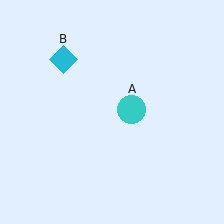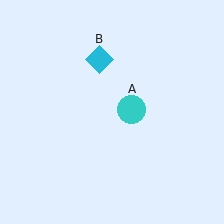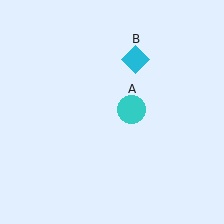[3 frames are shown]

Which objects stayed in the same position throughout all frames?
Cyan circle (object A) remained stationary.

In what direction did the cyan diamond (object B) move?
The cyan diamond (object B) moved right.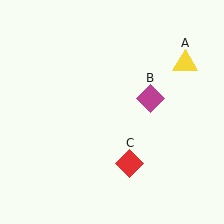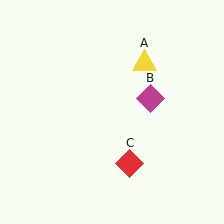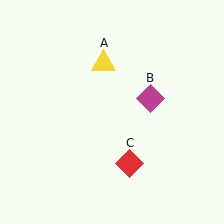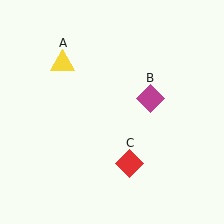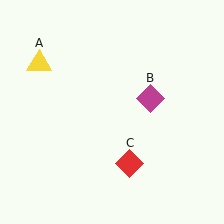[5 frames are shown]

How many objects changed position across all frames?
1 object changed position: yellow triangle (object A).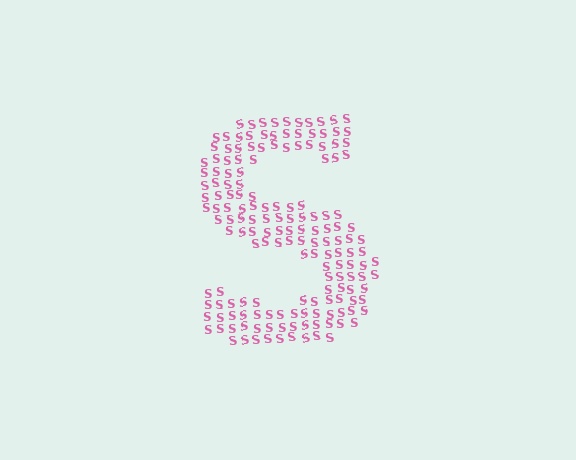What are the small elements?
The small elements are letter S's.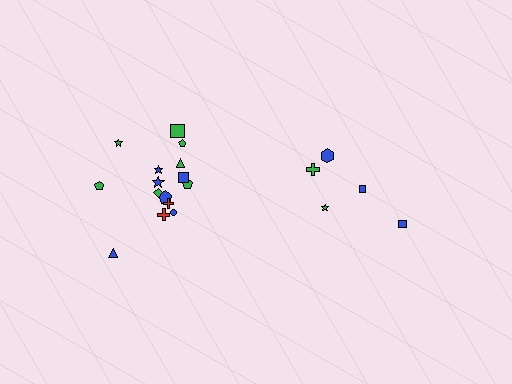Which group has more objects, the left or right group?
The left group.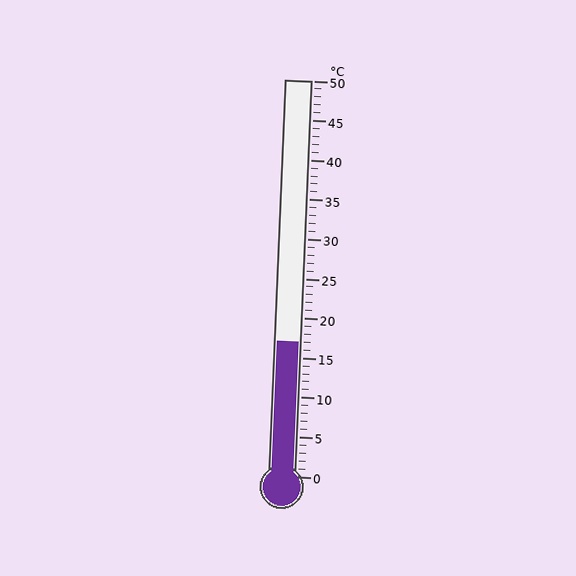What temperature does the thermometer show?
The thermometer shows approximately 17°C.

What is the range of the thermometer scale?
The thermometer scale ranges from 0°C to 50°C.